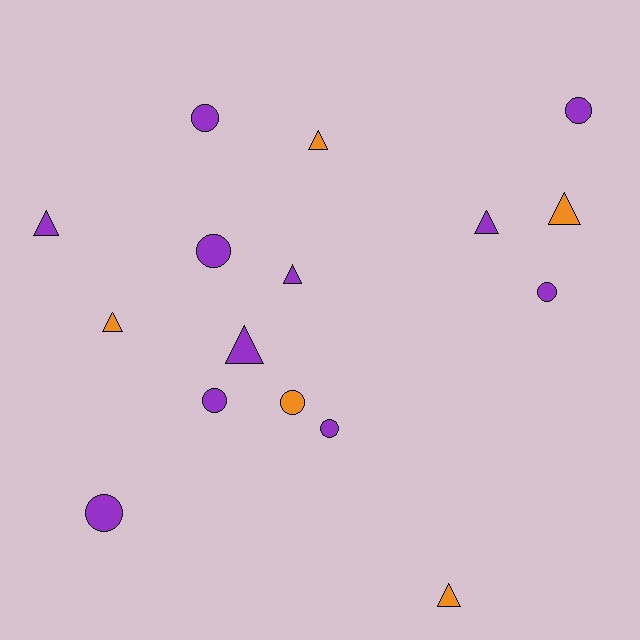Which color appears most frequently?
Purple, with 11 objects.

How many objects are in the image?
There are 16 objects.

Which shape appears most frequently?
Circle, with 8 objects.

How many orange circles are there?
There is 1 orange circle.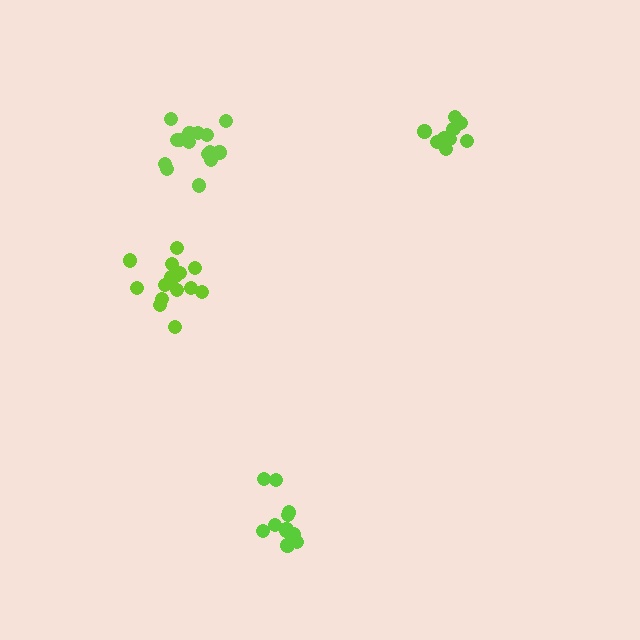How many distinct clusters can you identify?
There are 4 distinct clusters.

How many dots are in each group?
Group 1: 12 dots, Group 2: 11 dots, Group 3: 15 dots, Group 4: 17 dots (55 total).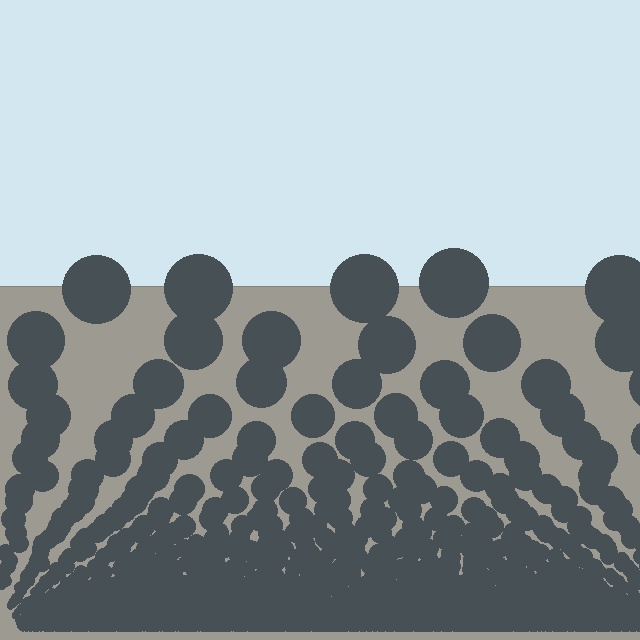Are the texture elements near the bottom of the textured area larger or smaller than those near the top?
Smaller. The gradient is inverted — elements near the bottom are smaller and denser.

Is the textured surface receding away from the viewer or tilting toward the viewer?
The surface appears to tilt toward the viewer. Texture elements get larger and sparser toward the top.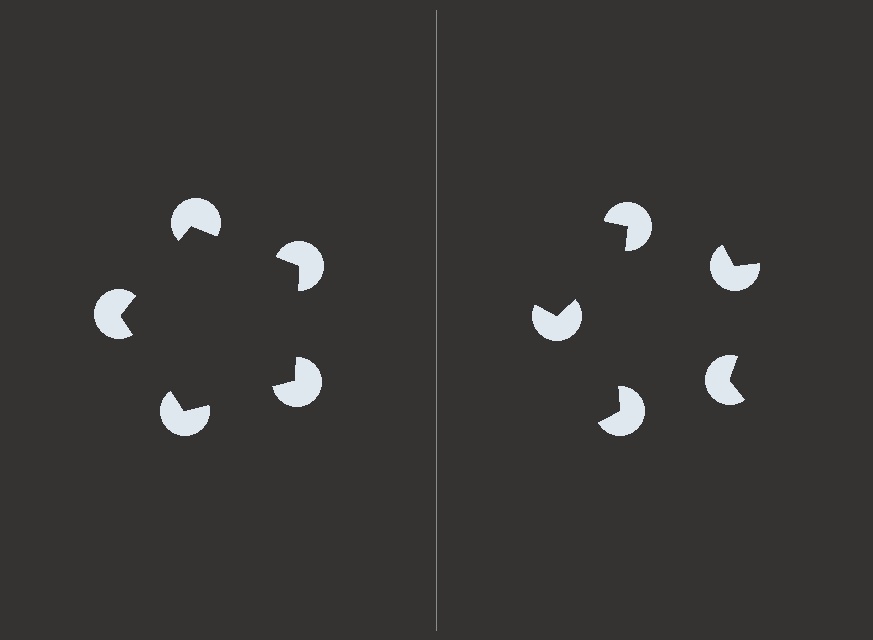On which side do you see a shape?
An illusory pentagon appears on the left side. On the right side the wedge cuts are rotated, so no coherent shape forms.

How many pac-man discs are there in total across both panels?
10 — 5 on each side.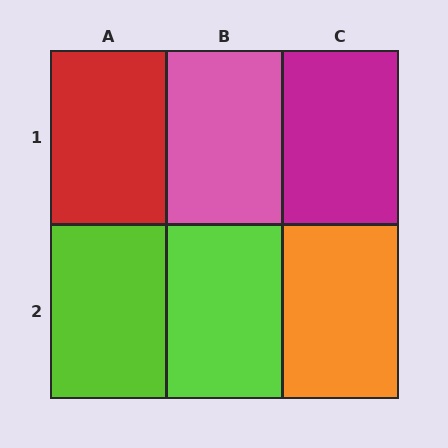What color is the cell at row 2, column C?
Orange.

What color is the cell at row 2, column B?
Lime.